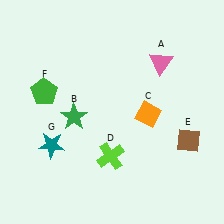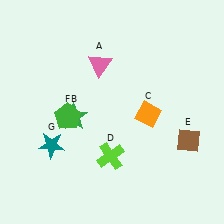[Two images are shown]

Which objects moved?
The objects that moved are: the pink triangle (A), the green pentagon (F).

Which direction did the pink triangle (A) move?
The pink triangle (A) moved left.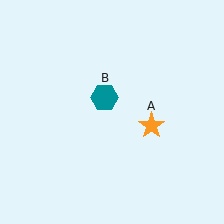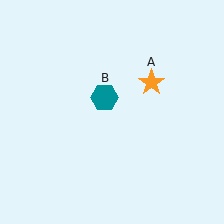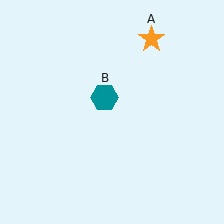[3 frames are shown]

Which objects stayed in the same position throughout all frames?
Teal hexagon (object B) remained stationary.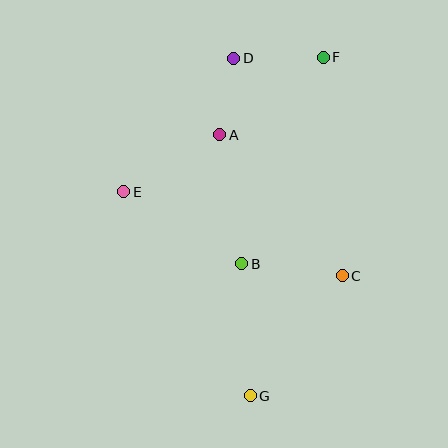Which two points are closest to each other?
Points A and D are closest to each other.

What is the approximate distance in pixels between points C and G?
The distance between C and G is approximately 151 pixels.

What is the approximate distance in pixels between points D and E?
The distance between D and E is approximately 173 pixels.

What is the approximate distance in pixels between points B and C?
The distance between B and C is approximately 101 pixels.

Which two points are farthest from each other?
Points F and G are farthest from each other.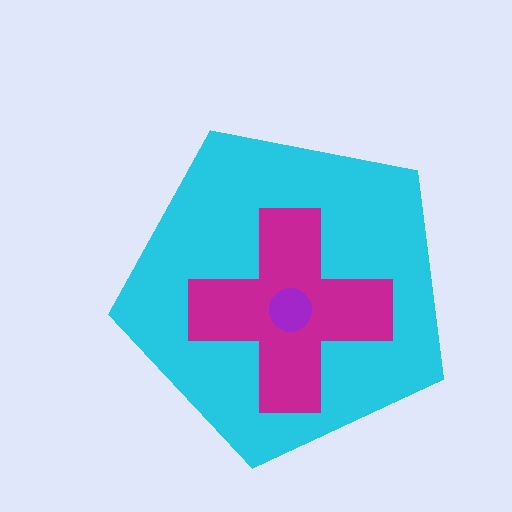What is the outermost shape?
The cyan pentagon.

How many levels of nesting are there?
3.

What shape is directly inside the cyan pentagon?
The magenta cross.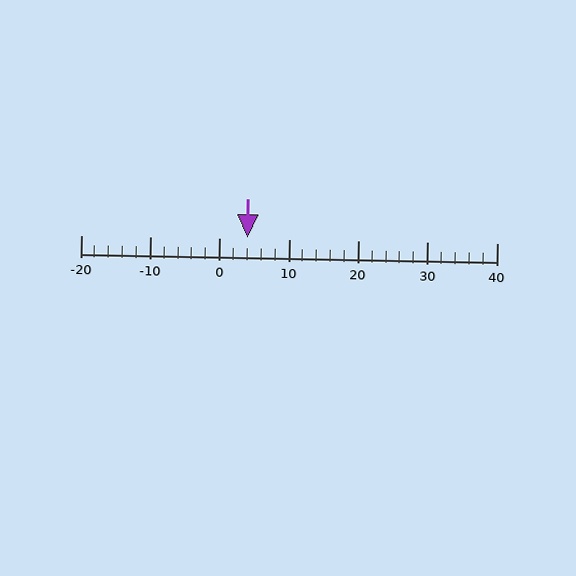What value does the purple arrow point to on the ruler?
The purple arrow points to approximately 4.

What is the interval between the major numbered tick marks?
The major tick marks are spaced 10 units apart.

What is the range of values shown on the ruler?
The ruler shows values from -20 to 40.